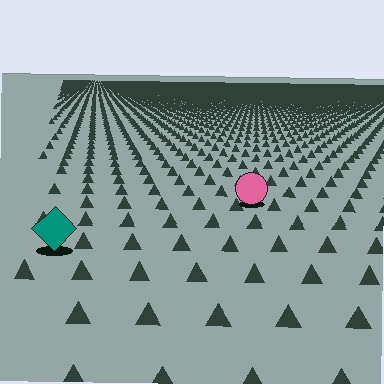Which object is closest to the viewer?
The teal diamond is closest. The texture marks near it are larger and more spread out.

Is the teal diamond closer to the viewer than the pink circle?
Yes. The teal diamond is closer — you can tell from the texture gradient: the ground texture is coarser near it.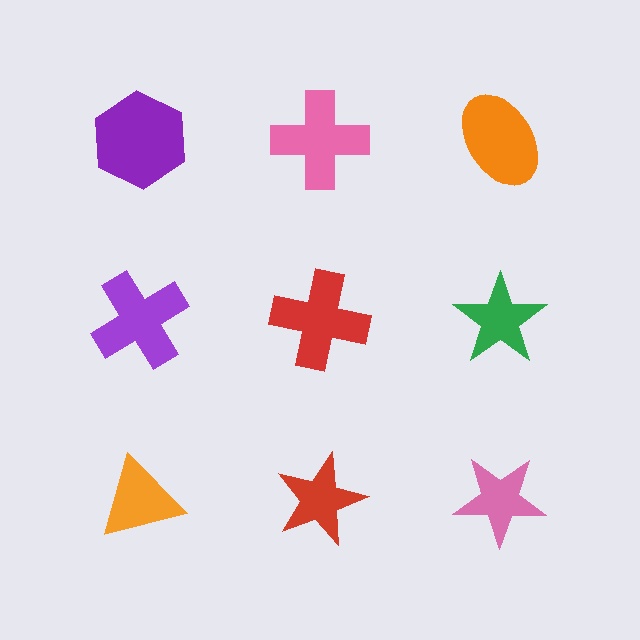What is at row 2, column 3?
A green star.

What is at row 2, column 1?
A purple cross.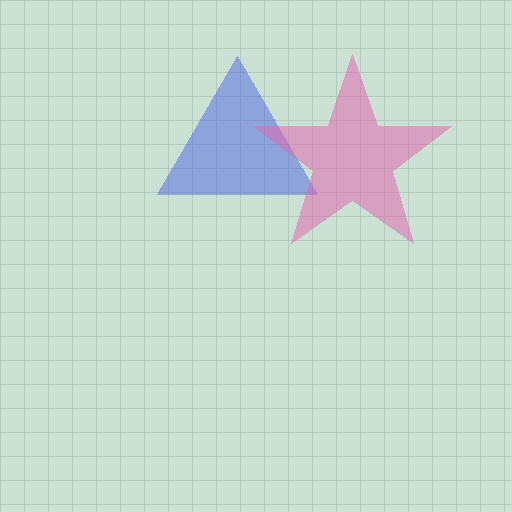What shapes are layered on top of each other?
The layered shapes are: a blue triangle, a pink star.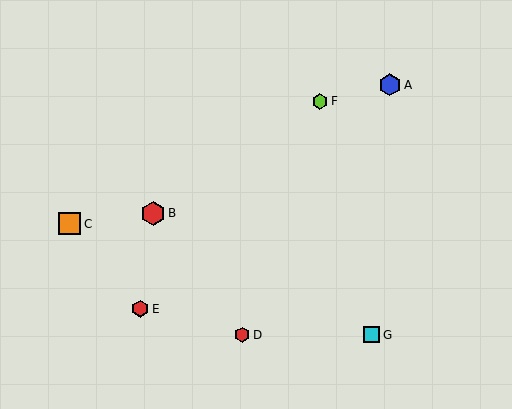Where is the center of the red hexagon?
The center of the red hexagon is at (153, 213).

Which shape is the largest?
The red hexagon (labeled B) is the largest.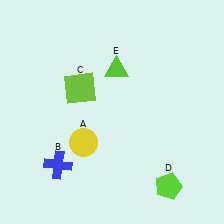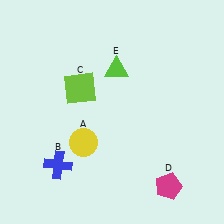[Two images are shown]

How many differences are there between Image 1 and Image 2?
There is 1 difference between the two images.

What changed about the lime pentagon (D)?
In Image 1, D is lime. In Image 2, it changed to magenta.